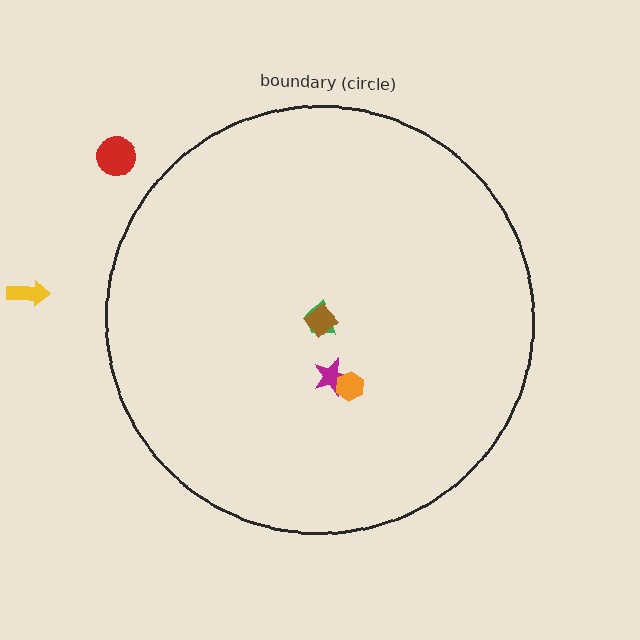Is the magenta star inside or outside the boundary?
Inside.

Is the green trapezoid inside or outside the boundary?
Inside.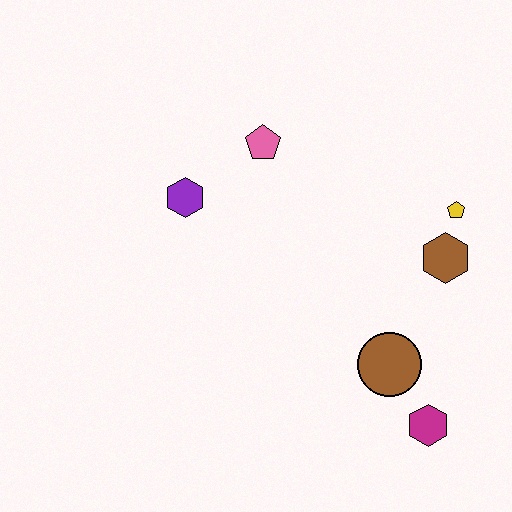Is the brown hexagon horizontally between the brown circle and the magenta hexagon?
No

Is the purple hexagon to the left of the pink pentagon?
Yes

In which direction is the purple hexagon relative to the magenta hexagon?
The purple hexagon is to the left of the magenta hexagon.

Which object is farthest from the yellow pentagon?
The purple hexagon is farthest from the yellow pentagon.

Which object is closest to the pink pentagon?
The purple hexagon is closest to the pink pentagon.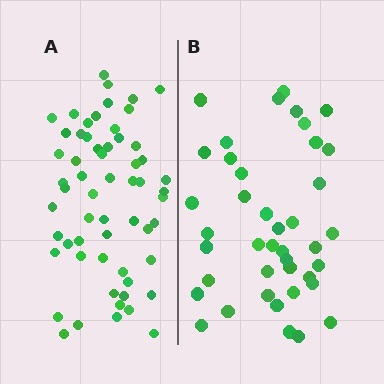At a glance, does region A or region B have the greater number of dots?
Region A (the left region) has more dots.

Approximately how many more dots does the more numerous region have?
Region A has approximately 20 more dots than region B.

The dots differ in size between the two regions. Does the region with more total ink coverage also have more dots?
No. Region B has more total ink coverage because its dots are larger, but region A actually contains more individual dots. Total area can be misleading — the number of items is what matters here.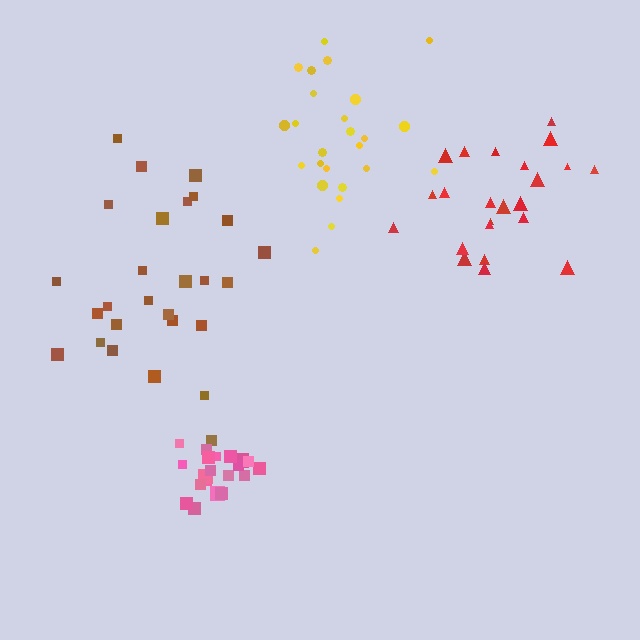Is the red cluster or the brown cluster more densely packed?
Red.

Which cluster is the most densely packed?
Pink.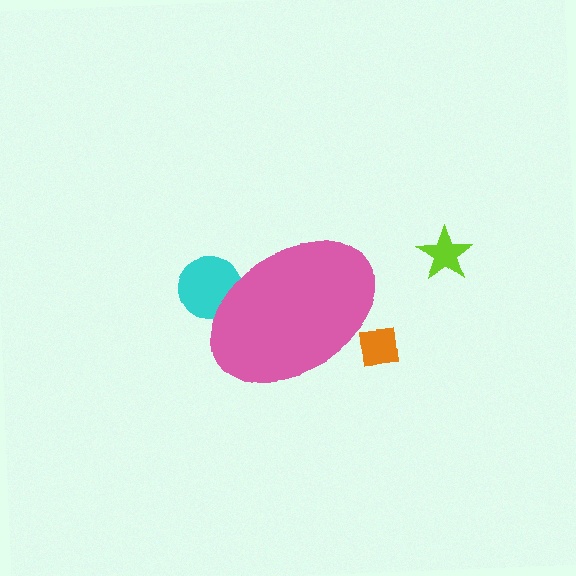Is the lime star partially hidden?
No, the lime star is fully visible.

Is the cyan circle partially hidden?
Yes, the cyan circle is partially hidden behind the pink ellipse.